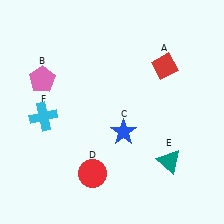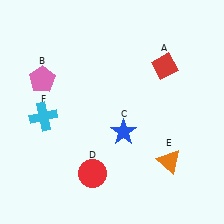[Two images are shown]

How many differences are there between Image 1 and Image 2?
There is 1 difference between the two images.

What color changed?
The triangle (E) changed from teal in Image 1 to orange in Image 2.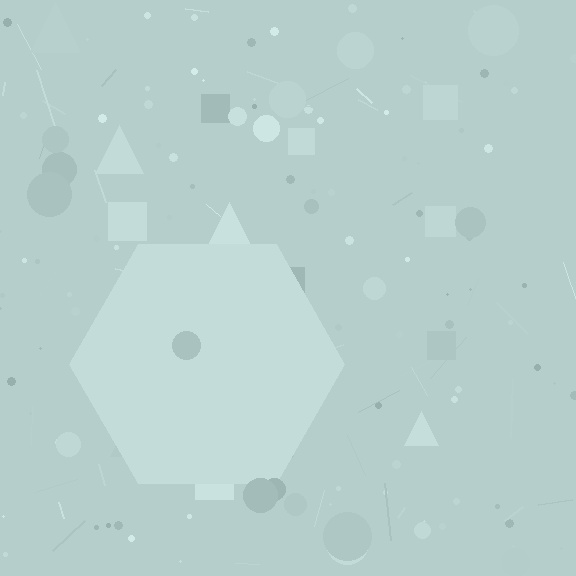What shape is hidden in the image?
A hexagon is hidden in the image.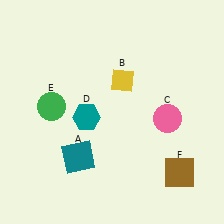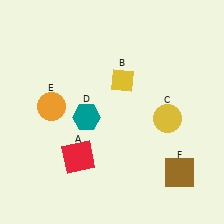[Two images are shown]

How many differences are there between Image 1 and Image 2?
There are 3 differences between the two images.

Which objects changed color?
A changed from teal to red. C changed from pink to yellow. E changed from green to orange.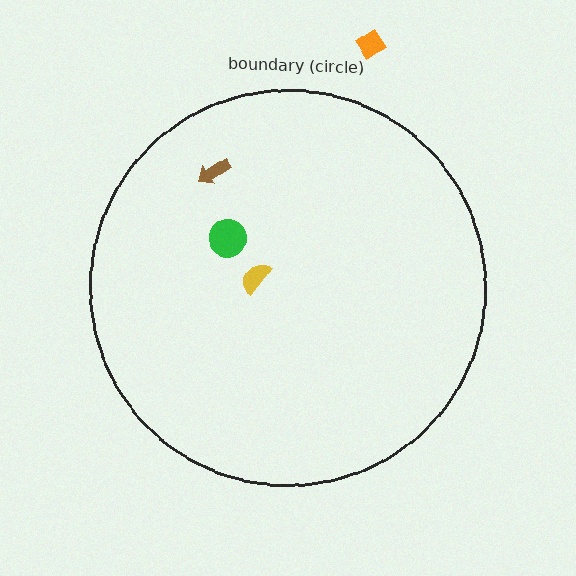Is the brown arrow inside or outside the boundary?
Inside.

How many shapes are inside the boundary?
3 inside, 1 outside.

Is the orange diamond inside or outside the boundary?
Outside.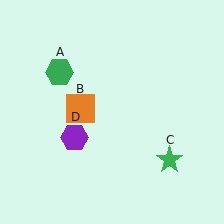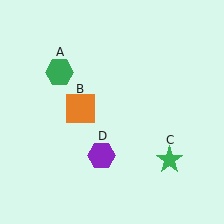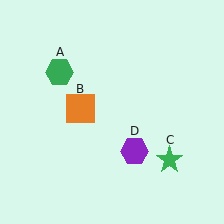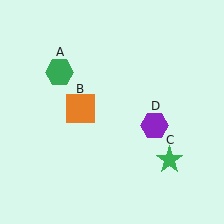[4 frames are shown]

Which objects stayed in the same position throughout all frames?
Green hexagon (object A) and orange square (object B) and green star (object C) remained stationary.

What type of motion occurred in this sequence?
The purple hexagon (object D) rotated counterclockwise around the center of the scene.